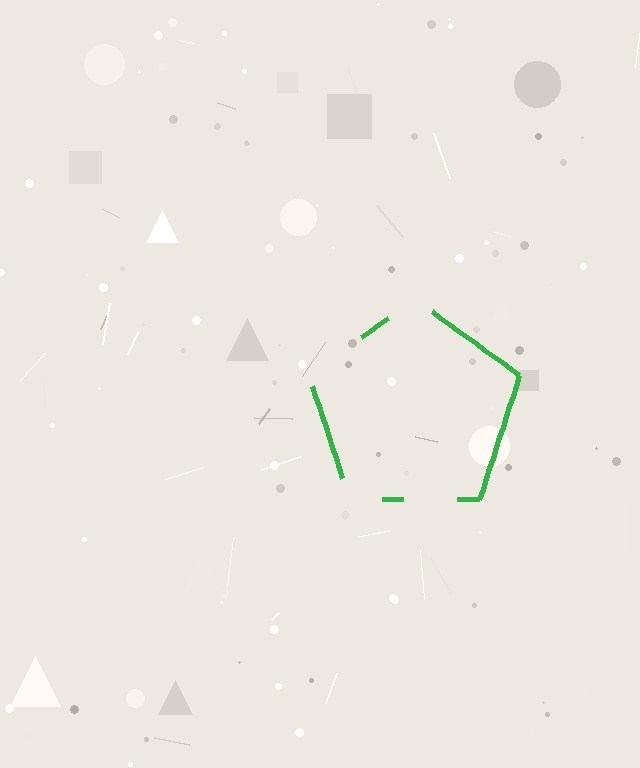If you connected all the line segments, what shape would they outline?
They would outline a pentagon.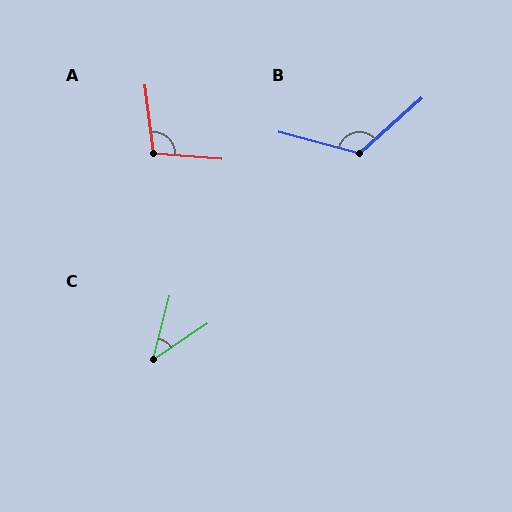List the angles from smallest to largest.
C (41°), A (101°), B (124°).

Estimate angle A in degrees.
Approximately 101 degrees.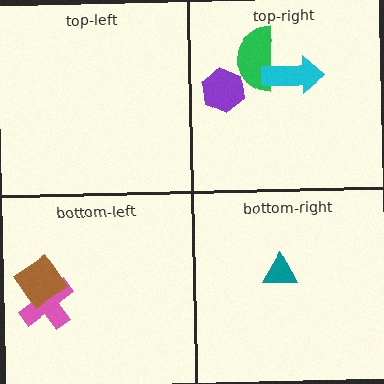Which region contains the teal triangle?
The bottom-right region.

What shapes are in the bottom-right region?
The teal triangle.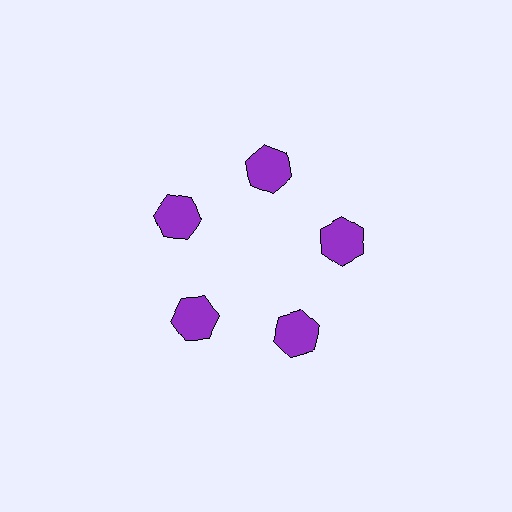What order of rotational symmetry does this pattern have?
This pattern has 5-fold rotational symmetry.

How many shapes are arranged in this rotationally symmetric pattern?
There are 5 shapes, arranged in 5 groups of 1.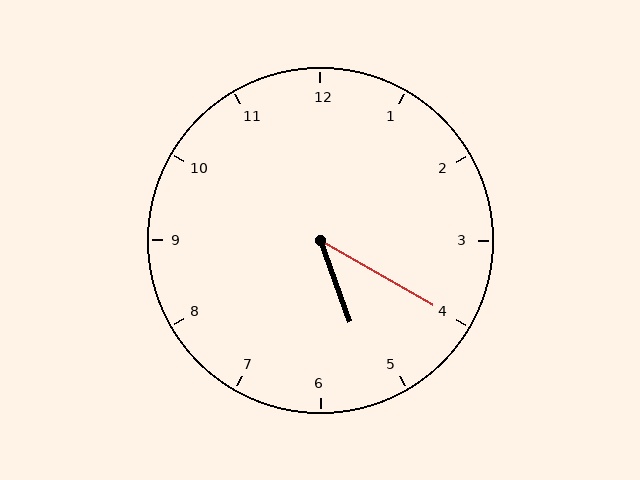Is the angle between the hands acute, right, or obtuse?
It is acute.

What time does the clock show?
5:20.